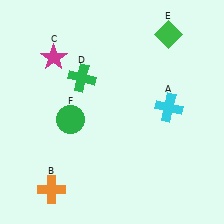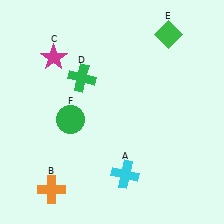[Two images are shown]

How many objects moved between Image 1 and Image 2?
1 object moved between the two images.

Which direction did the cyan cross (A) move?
The cyan cross (A) moved down.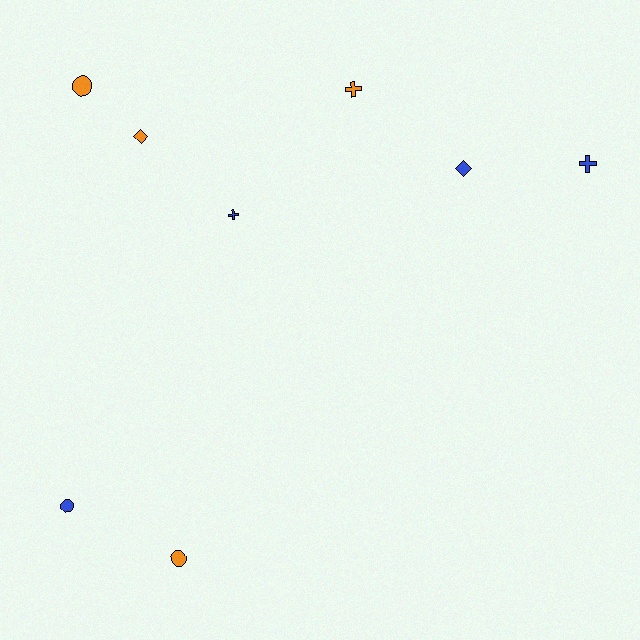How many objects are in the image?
There are 8 objects.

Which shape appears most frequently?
Cross, with 3 objects.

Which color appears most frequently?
Orange, with 4 objects.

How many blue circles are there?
There is 1 blue circle.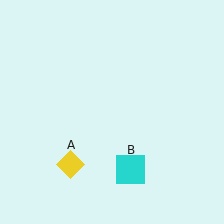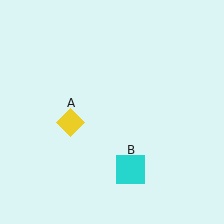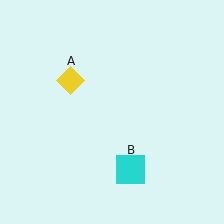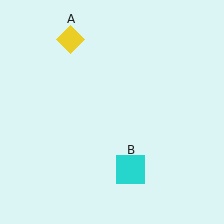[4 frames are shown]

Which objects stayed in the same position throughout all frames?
Cyan square (object B) remained stationary.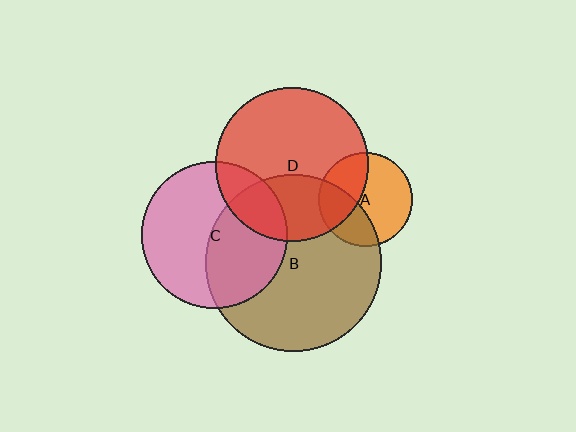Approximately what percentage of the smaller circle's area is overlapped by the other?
Approximately 45%.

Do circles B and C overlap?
Yes.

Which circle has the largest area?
Circle B (brown).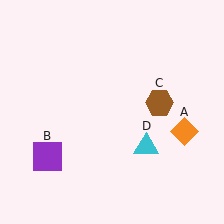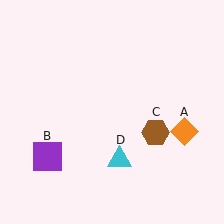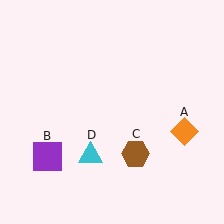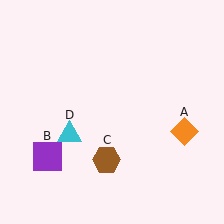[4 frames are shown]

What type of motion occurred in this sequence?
The brown hexagon (object C), cyan triangle (object D) rotated clockwise around the center of the scene.